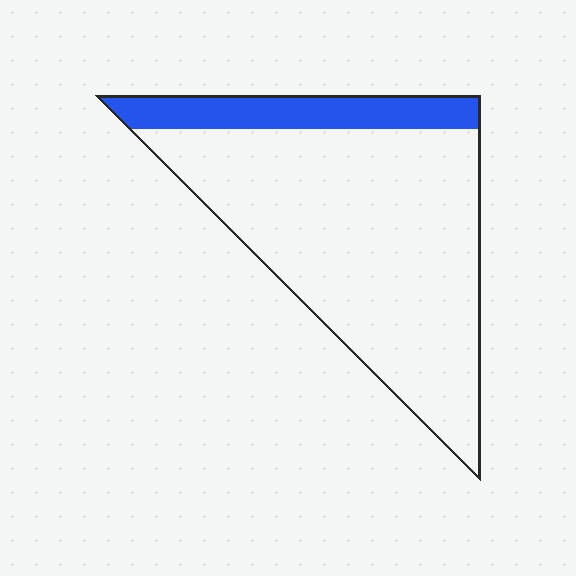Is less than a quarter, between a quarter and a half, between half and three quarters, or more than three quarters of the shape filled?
Less than a quarter.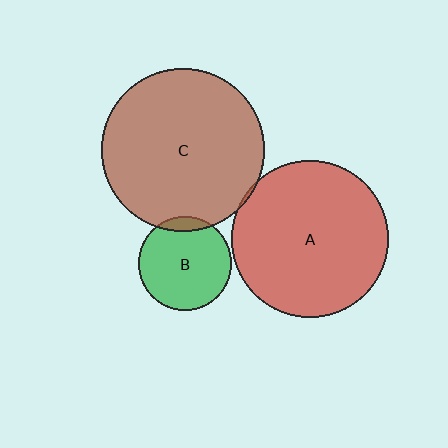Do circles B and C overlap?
Yes.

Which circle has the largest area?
Circle C (brown).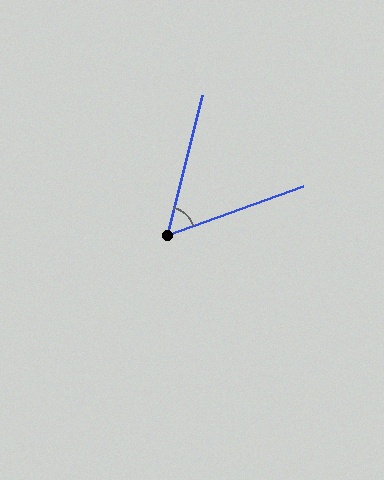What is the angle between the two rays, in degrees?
Approximately 56 degrees.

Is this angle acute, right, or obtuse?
It is acute.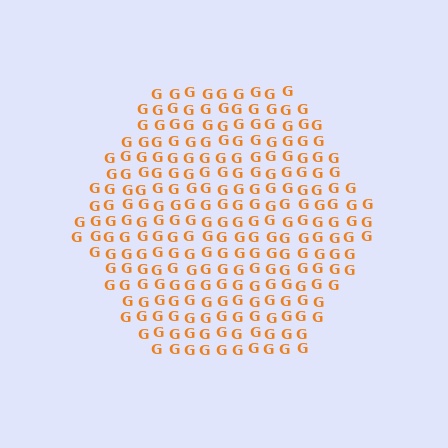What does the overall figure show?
The overall figure shows a hexagon.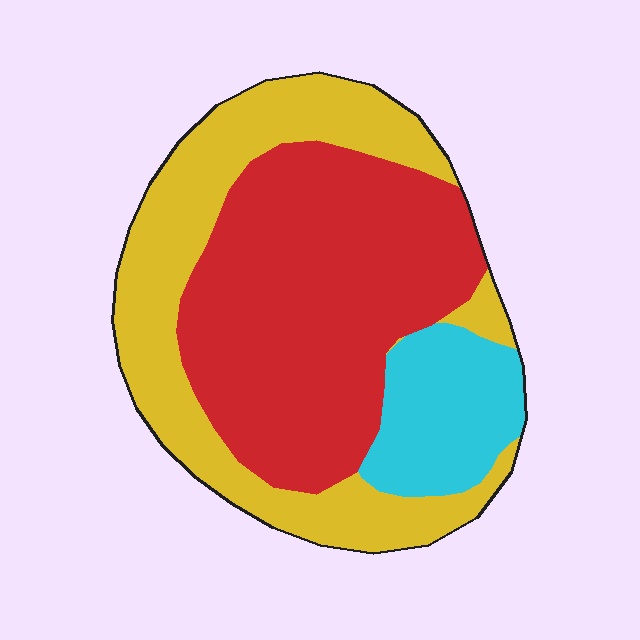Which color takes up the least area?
Cyan, at roughly 15%.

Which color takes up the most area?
Red, at roughly 50%.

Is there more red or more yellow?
Red.